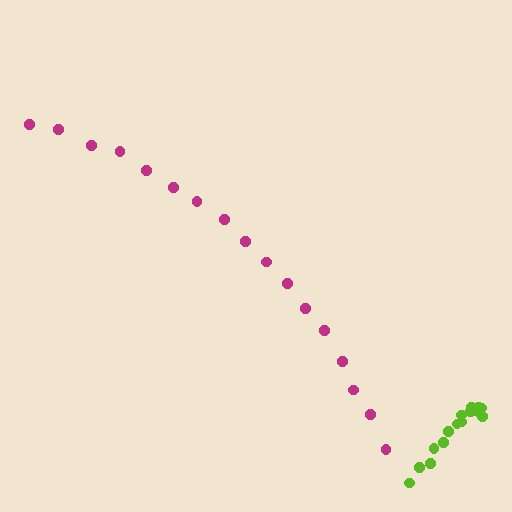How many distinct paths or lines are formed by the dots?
There are 2 distinct paths.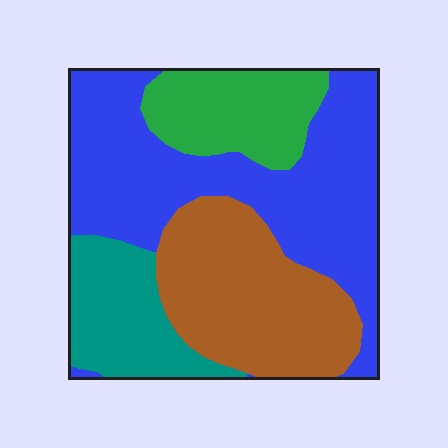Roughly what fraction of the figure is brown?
Brown covers roughly 25% of the figure.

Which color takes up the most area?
Blue, at roughly 45%.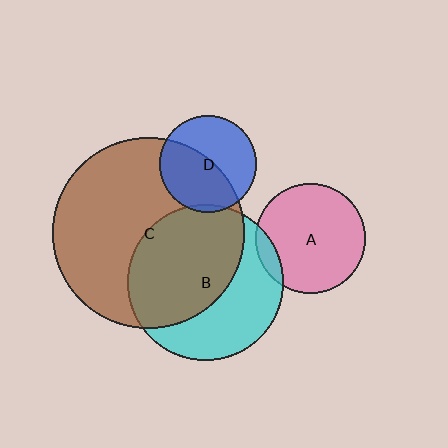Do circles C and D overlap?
Yes.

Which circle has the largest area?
Circle C (brown).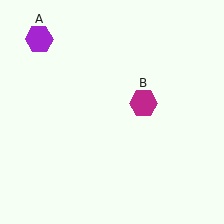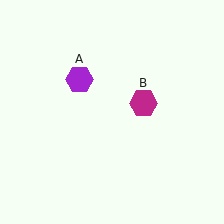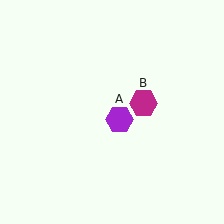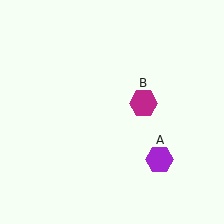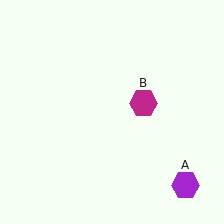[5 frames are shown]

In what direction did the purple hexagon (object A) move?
The purple hexagon (object A) moved down and to the right.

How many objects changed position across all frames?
1 object changed position: purple hexagon (object A).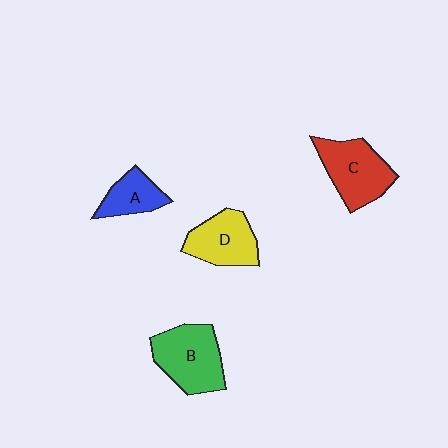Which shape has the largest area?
Shape B (green).